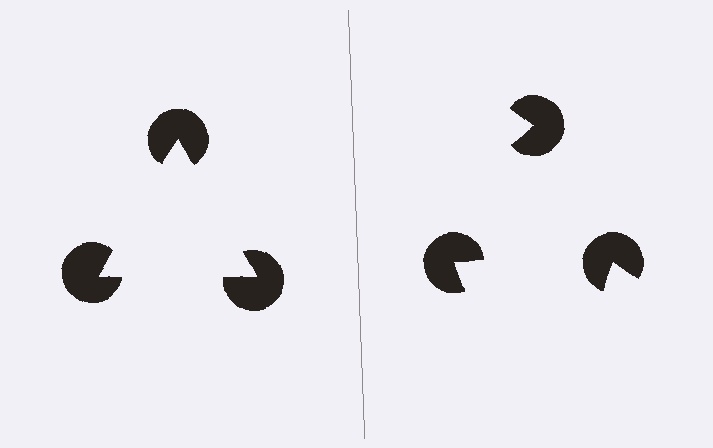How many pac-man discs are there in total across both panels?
6 — 3 on each side.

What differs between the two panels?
The pac-man discs are positioned identically on both sides; only the wedge orientations differ. On the left they align to a triangle; on the right they are misaligned.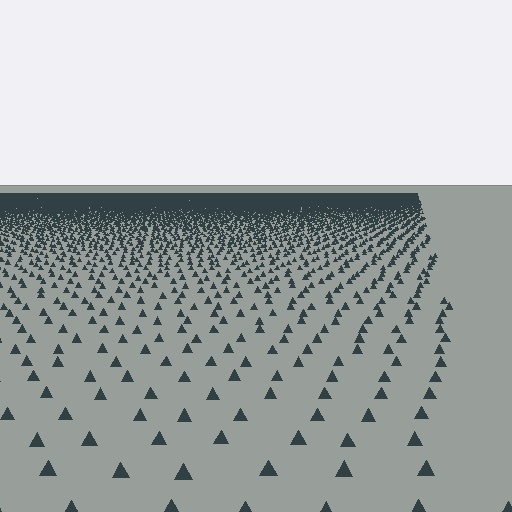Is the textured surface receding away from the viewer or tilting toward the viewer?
The surface is receding away from the viewer. Texture elements get smaller and denser toward the top.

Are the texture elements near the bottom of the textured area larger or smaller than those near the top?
Larger. Near the bottom, elements are closer to the viewer and appear at a bigger on-screen size.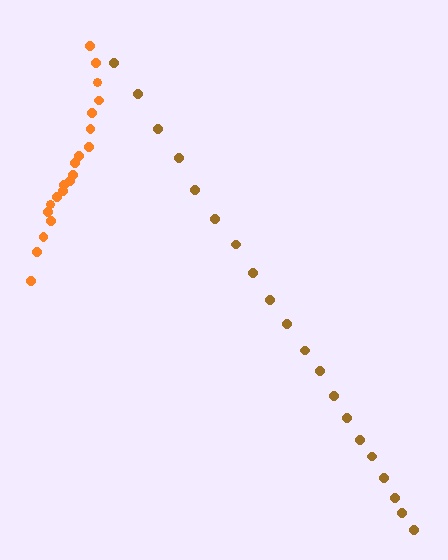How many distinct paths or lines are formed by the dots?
There are 2 distinct paths.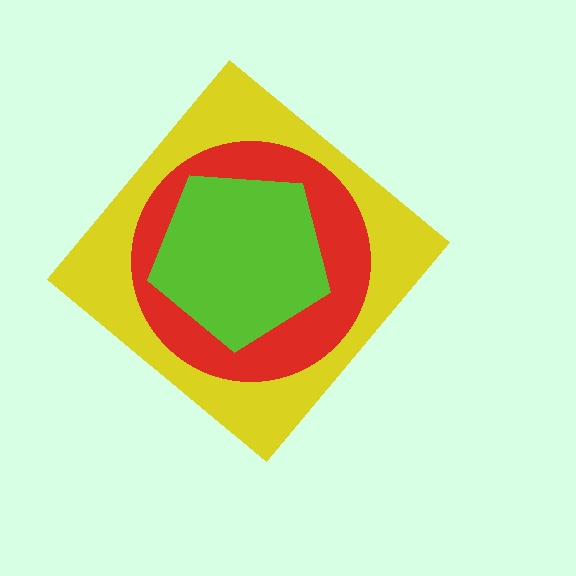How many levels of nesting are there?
3.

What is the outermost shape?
The yellow diamond.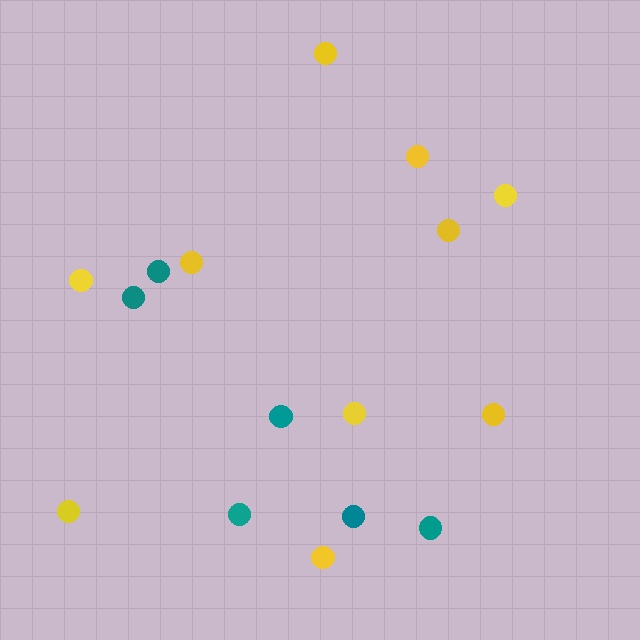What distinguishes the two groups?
There are 2 groups: one group of teal circles (6) and one group of yellow circles (10).